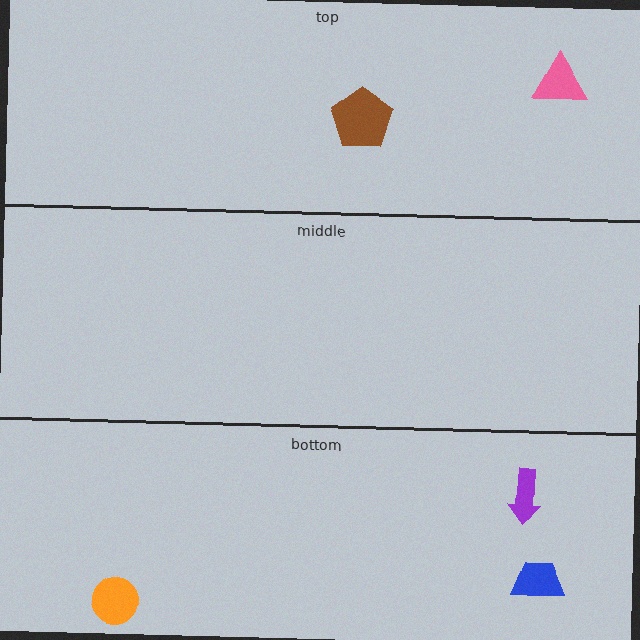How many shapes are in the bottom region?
3.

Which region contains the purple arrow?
The bottom region.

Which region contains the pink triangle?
The top region.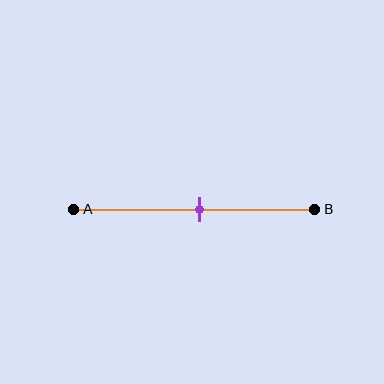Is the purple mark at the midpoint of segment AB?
Yes, the mark is approximately at the midpoint.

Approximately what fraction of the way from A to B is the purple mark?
The purple mark is approximately 50% of the way from A to B.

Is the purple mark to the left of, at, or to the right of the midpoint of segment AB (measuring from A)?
The purple mark is approximately at the midpoint of segment AB.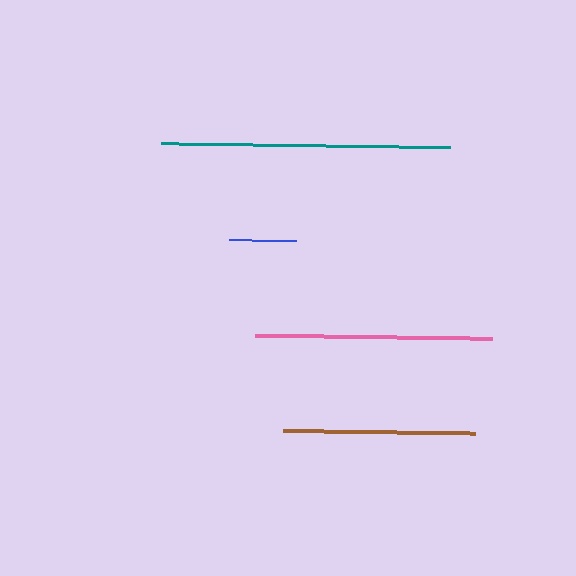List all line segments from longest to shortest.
From longest to shortest: teal, pink, brown, blue.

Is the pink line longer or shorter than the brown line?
The pink line is longer than the brown line.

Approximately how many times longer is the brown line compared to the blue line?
The brown line is approximately 2.8 times the length of the blue line.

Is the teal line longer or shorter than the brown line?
The teal line is longer than the brown line.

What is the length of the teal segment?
The teal segment is approximately 288 pixels long.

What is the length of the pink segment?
The pink segment is approximately 237 pixels long.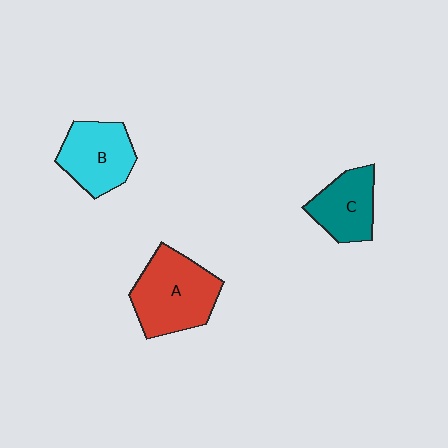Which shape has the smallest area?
Shape C (teal).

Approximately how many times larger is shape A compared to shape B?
Approximately 1.3 times.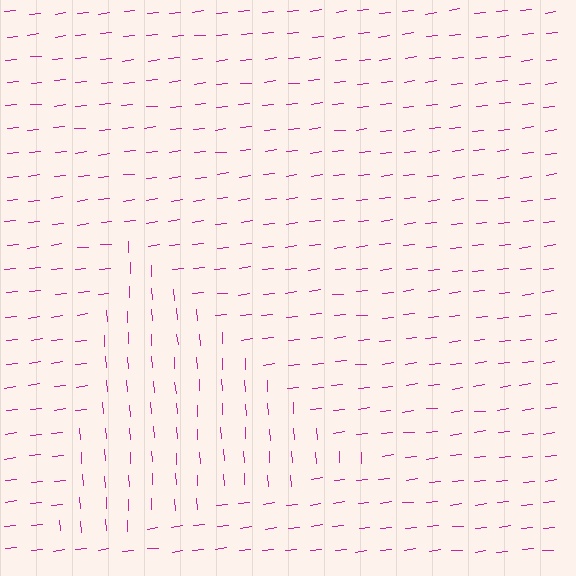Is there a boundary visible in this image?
Yes, there is a texture boundary formed by a change in line orientation.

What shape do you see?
I see a triangle.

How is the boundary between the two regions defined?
The boundary is defined purely by a change in line orientation (approximately 87 degrees difference). All lines are the same color and thickness.